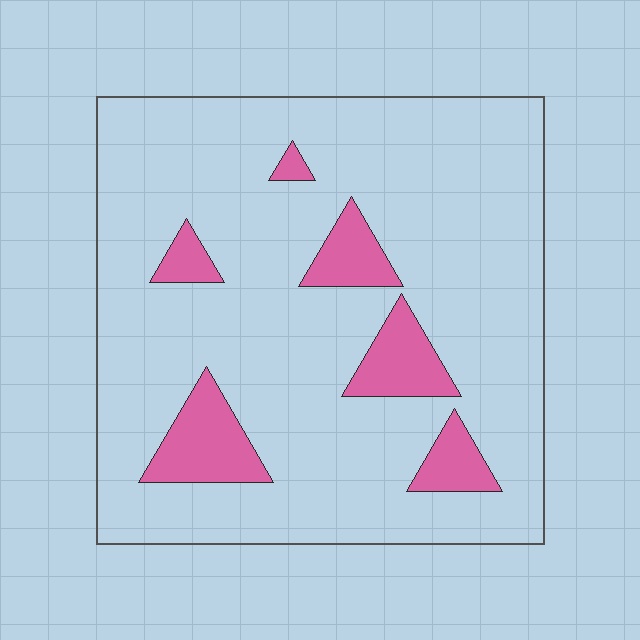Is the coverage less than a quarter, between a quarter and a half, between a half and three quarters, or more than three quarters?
Less than a quarter.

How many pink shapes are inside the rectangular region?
6.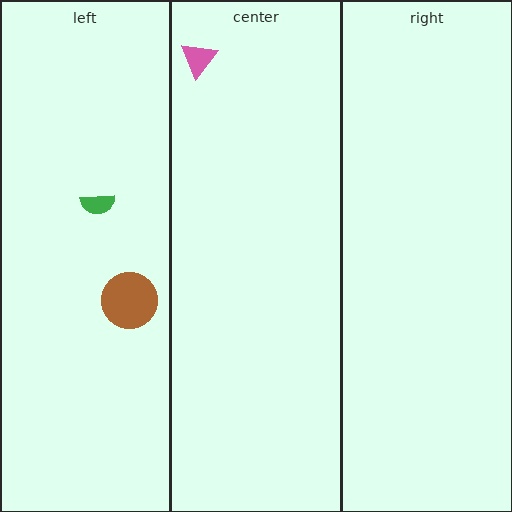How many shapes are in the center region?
1.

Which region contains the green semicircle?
The left region.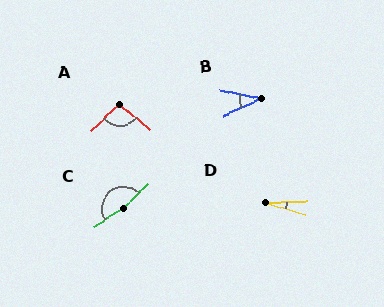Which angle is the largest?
C, at approximately 169 degrees.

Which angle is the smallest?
D, at approximately 19 degrees.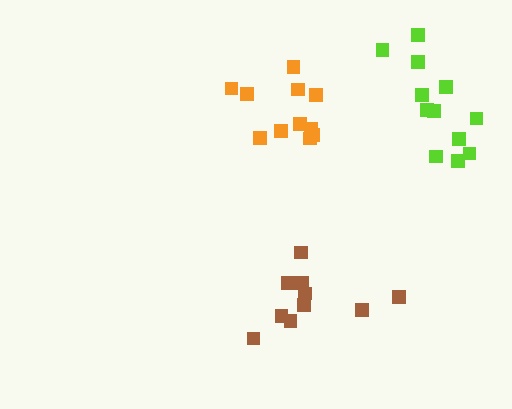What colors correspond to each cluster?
The clusters are colored: brown, lime, orange.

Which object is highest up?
The orange cluster is topmost.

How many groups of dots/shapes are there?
There are 3 groups.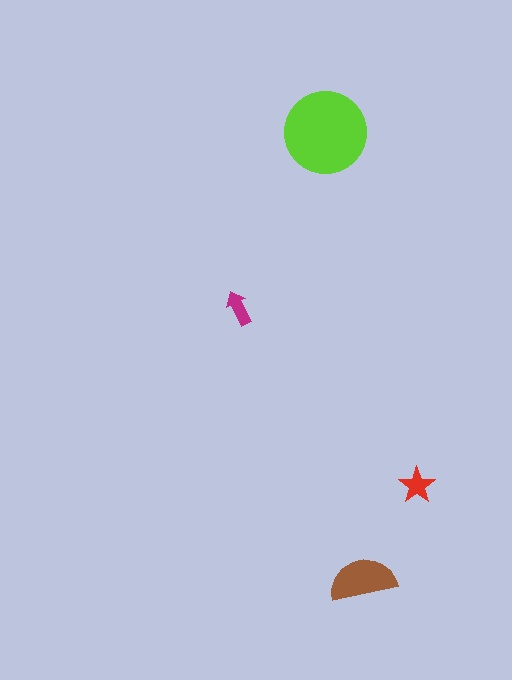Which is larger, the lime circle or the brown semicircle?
The lime circle.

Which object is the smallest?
The magenta arrow.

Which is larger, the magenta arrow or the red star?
The red star.